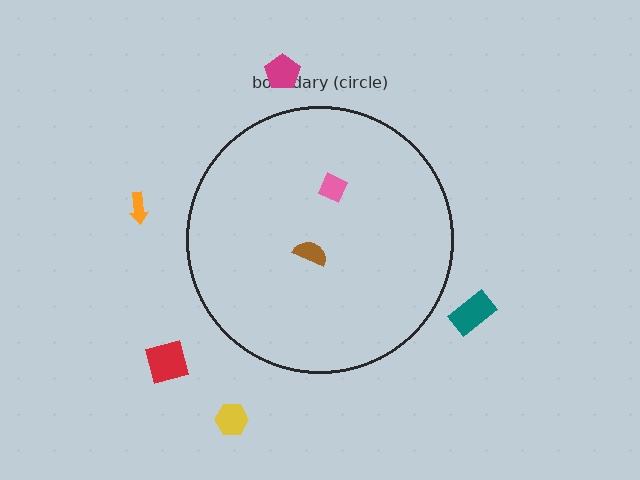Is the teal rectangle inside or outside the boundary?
Outside.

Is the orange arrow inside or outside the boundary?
Outside.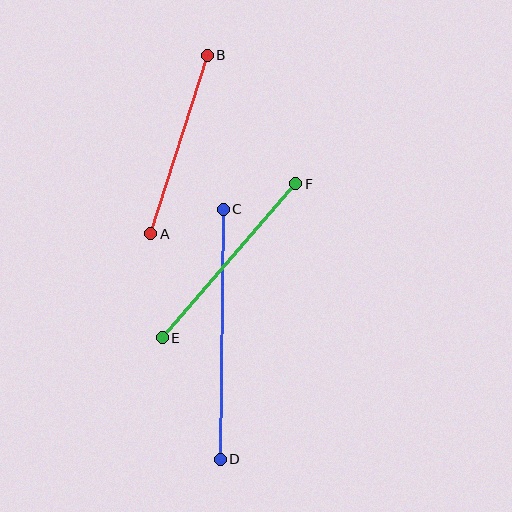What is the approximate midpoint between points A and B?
The midpoint is at approximately (179, 144) pixels.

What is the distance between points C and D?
The distance is approximately 250 pixels.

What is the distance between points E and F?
The distance is approximately 204 pixels.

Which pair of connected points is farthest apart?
Points C and D are farthest apart.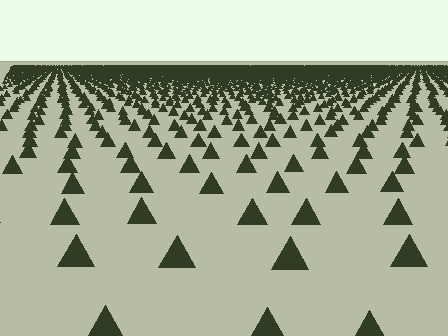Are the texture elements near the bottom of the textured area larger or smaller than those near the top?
Larger. Near the bottom, elements are closer to the viewer and appear at a bigger on-screen size.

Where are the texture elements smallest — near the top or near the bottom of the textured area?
Near the top.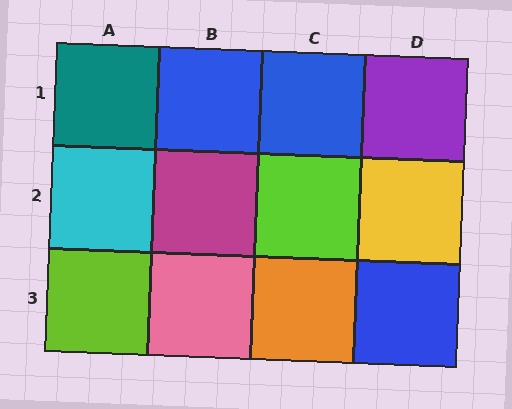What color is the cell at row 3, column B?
Pink.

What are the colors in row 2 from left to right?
Cyan, magenta, lime, yellow.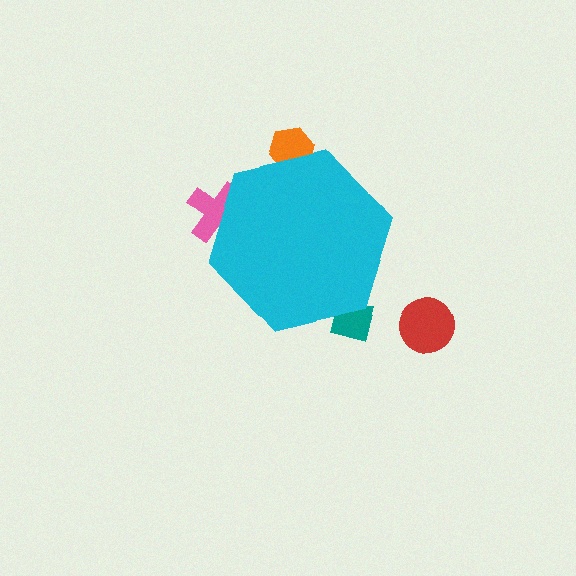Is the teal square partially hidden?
Yes, the teal square is partially hidden behind the cyan hexagon.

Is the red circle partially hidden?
No, the red circle is fully visible.